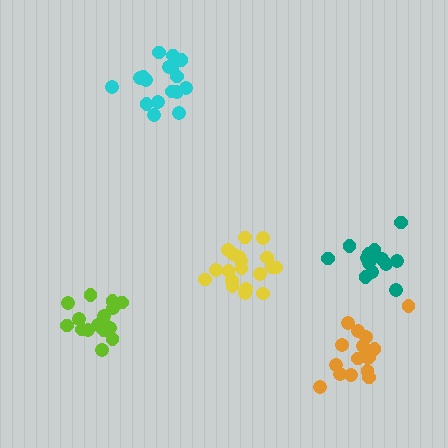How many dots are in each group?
Group 1: 16 dots, Group 2: 17 dots, Group 3: 19 dots, Group 4: 17 dots, Group 5: 14 dots (83 total).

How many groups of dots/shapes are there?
There are 5 groups.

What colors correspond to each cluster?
The clusters are colored: lime, orange, yellow, cyan, teal.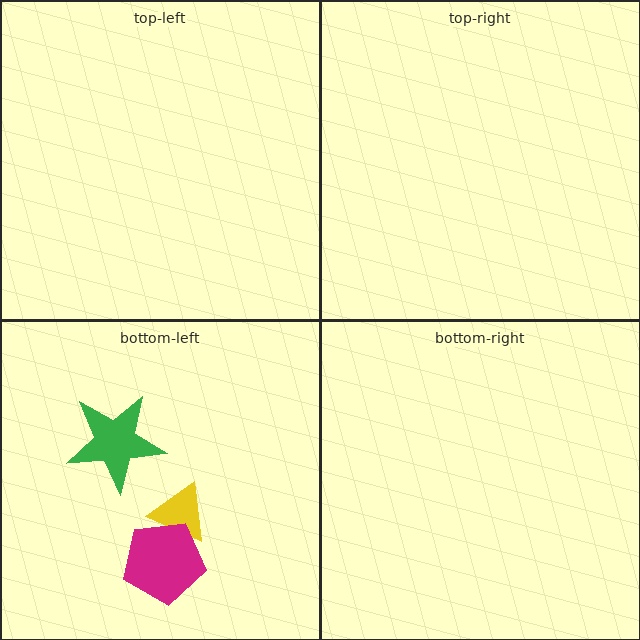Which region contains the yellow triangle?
The bottom-left region.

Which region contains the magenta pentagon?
The bottom-left region.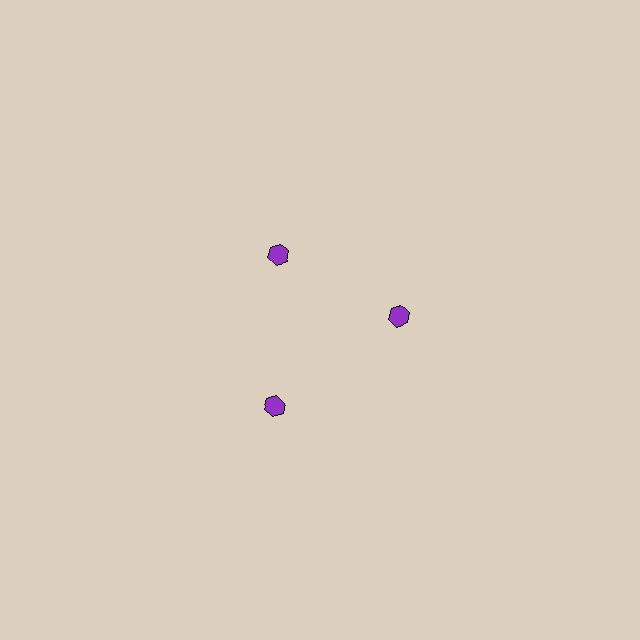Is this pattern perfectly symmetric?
No. The 3 purple hexagons are arranged in a ring, but one element near the 7 o'clock position is pushed outward from the center, breaking the 3-fold rotational symmetry.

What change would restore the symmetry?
The symmetry would be restored by moving it inward, back onto the ring so that all 3 hexagons sit at equal angles and equal distance from the center.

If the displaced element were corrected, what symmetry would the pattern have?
It would have 3-fold rotational symmetry — the pattern would map onto itself every 120 degrees.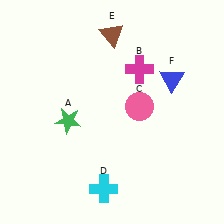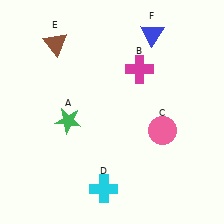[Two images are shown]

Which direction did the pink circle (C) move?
The pink circle (C) moved down.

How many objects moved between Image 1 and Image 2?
3 objects moved between the two images.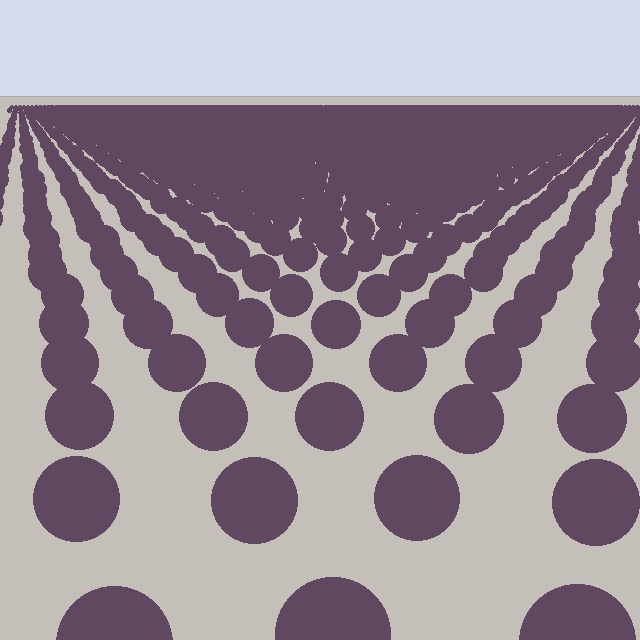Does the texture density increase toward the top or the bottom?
Density increases toward the top.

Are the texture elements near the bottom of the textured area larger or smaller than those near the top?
Larger. Near the bottom, elements are closer to the viewer and appear at a bigger on-screen size.